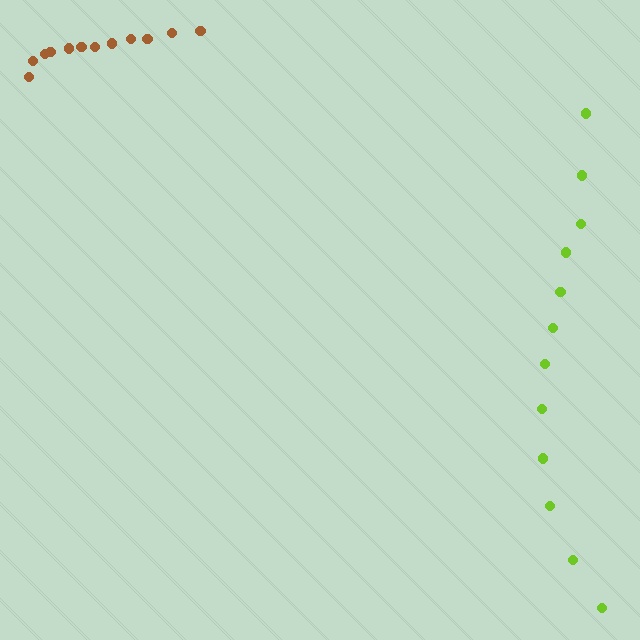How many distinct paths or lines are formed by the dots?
There are 2 distinct paths.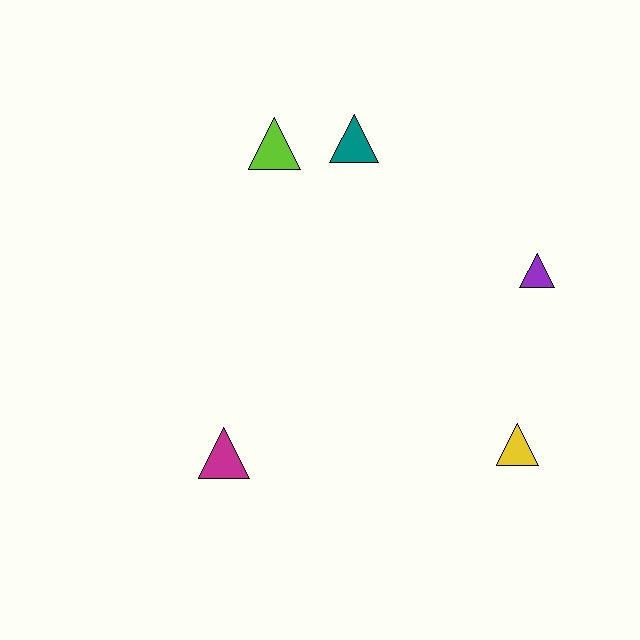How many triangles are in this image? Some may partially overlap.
There are 5 triangles.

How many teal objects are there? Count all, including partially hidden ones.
There is 1 teal object.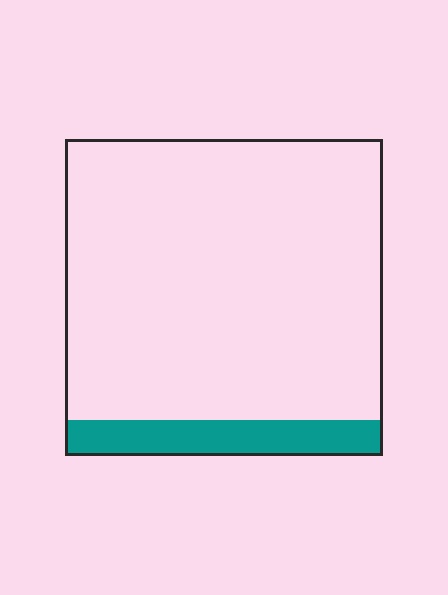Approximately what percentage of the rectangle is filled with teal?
Approximately 10%.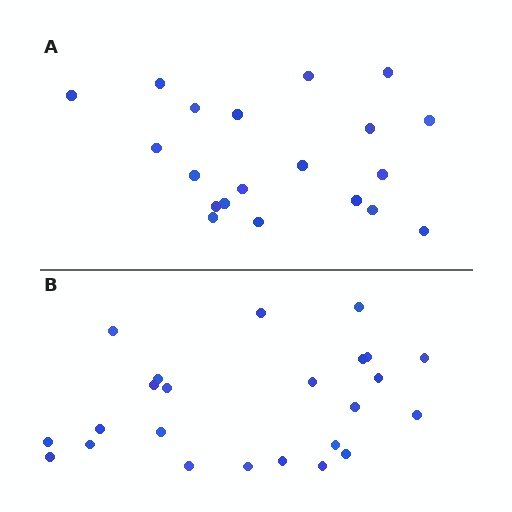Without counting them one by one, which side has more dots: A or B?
Region B (the bottom region) has more dots.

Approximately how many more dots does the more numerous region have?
Region B has about 4 more dots than region A.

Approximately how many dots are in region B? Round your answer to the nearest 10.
About 20 dots. (The exact count is 24, which rounds to 20.)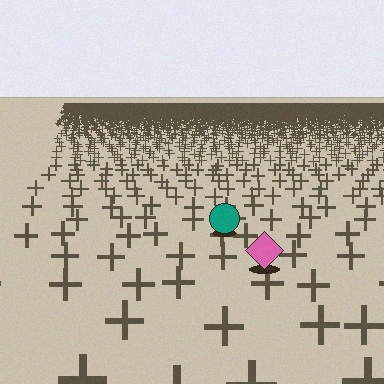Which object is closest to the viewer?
The pink diamond is closest. The texture marks near it are larger and more spread out.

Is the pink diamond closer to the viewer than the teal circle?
Yes. The pink diamond is closer — you can tell from the texture gradient: the ground texture is coarser near it.